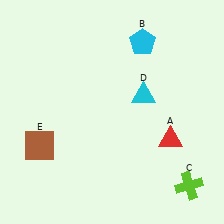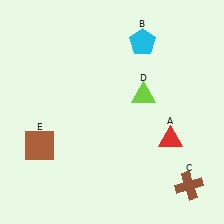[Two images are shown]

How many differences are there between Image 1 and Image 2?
There are 2 differences between the two images.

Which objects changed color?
C changed from lime to brown. D changed from cyan to lime.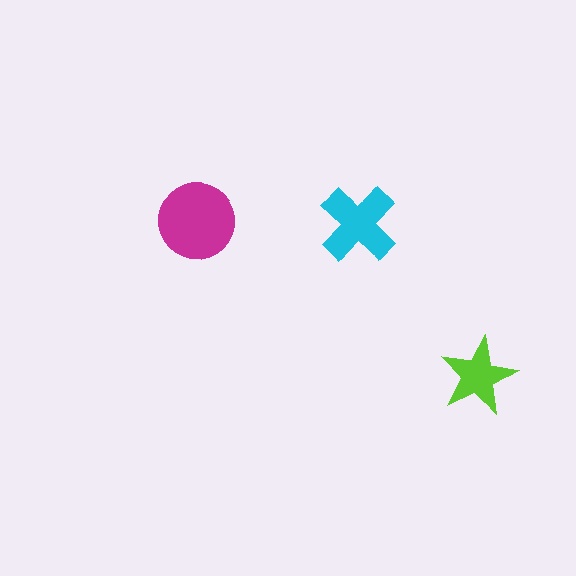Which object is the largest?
The magenta circle.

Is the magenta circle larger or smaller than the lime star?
Larger.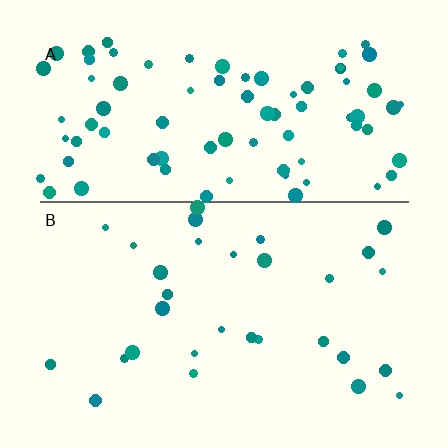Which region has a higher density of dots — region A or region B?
A (the top).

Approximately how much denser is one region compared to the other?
Approximately 2.8× — region A over region B.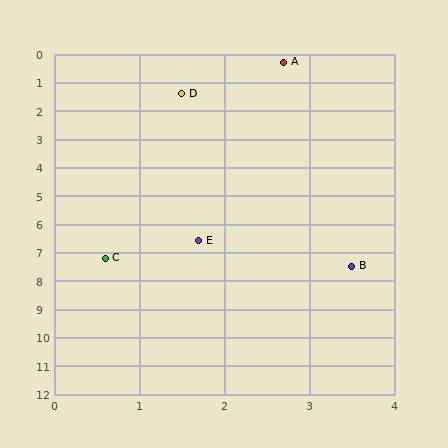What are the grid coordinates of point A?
Point A is at approximately (2.7, 0.3).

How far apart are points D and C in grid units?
Points D and C are about 5.9 grid units apart.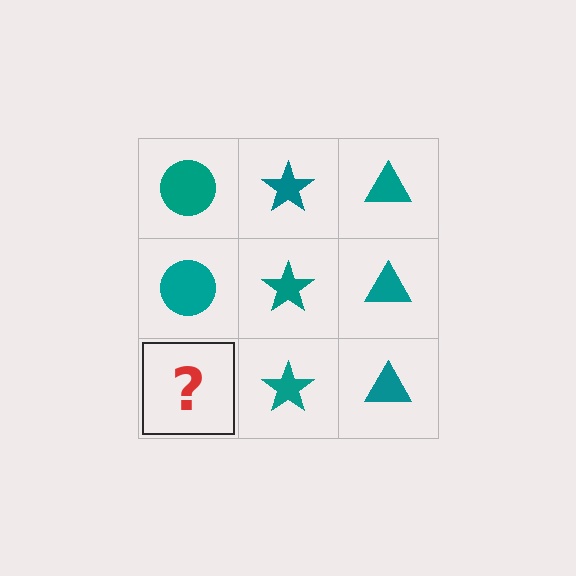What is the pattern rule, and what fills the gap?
The rule is that each column has a consistent shape. The gap should be filled with a teal circle.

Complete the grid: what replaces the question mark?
The question mark should be replaced with a teal circle.